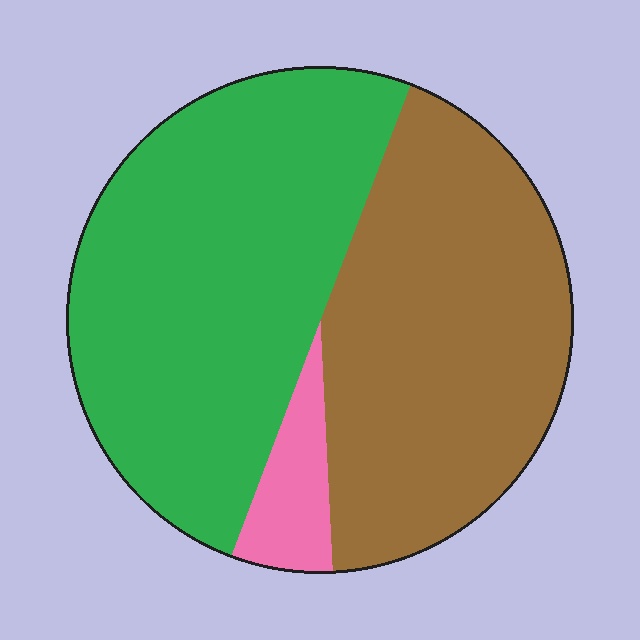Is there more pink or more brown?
Brown.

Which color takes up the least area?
Pink, at roughly 5%.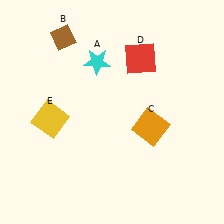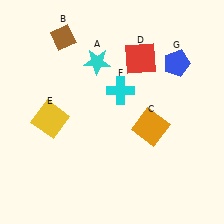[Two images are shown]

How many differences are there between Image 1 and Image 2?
There are 2 differences between the two images.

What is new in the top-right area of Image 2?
A cyan cross (F) was added in the top-right area of Image 2.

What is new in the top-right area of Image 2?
A blue pentagon (G) was added in the top-right area of Image 2.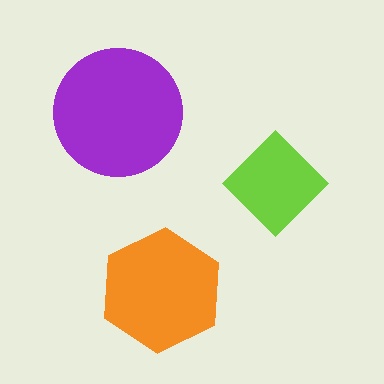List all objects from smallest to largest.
The lime diamond, the orange hexagon, the purple circle.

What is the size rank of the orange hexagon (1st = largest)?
2nd.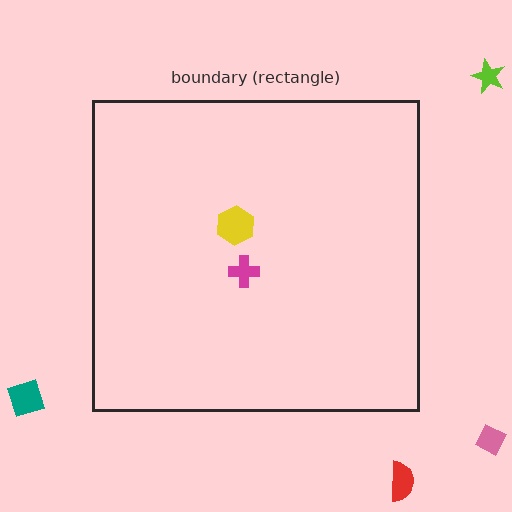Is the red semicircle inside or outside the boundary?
Outside.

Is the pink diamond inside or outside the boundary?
Outside.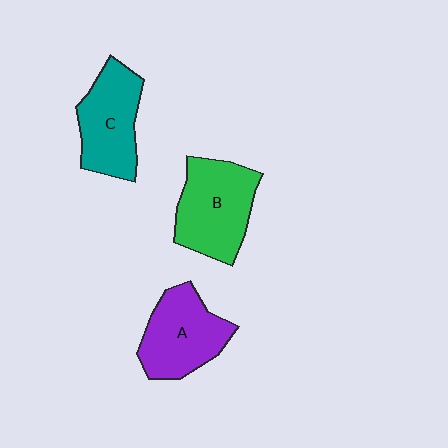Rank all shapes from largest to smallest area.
From largest to smallest: B (green), A (purple), C (teal).